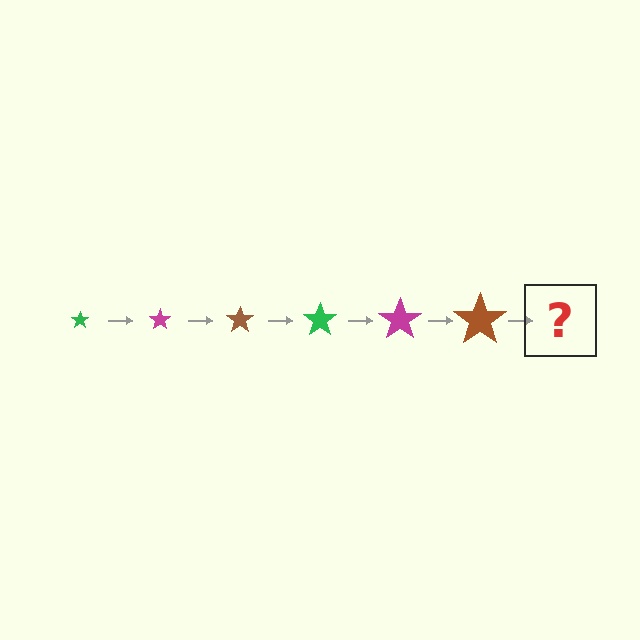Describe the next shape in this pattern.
It should be a green star, larger than the previous one.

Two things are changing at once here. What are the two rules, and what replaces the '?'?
The two rules are that the star grows larger each step and the color cycles through green, magenta, and brown. The '?' should be a green star, larger than the previous one.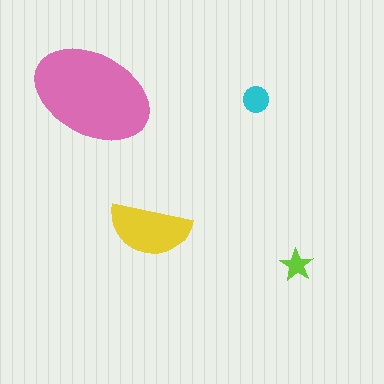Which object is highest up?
The pink ellipse is topmost.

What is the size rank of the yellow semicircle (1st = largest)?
2nd.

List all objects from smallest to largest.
The lime star, the cyan circle, the yellow semicircle, the pink ellipse.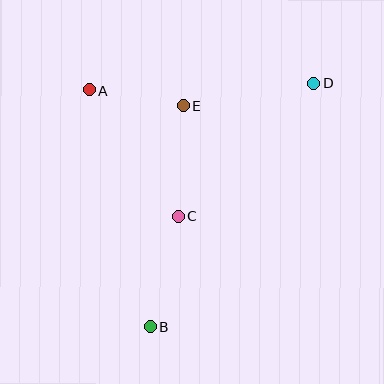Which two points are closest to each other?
Points A and E are closest to each other.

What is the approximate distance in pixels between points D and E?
The distance between D and E is approximately 132 pixels.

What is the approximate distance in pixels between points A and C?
The distance between A and C is approximately 154 pixels.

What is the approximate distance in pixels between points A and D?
The distance between A and D is approximately 225 pixels.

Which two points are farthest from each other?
Points B and D are farthest from each other.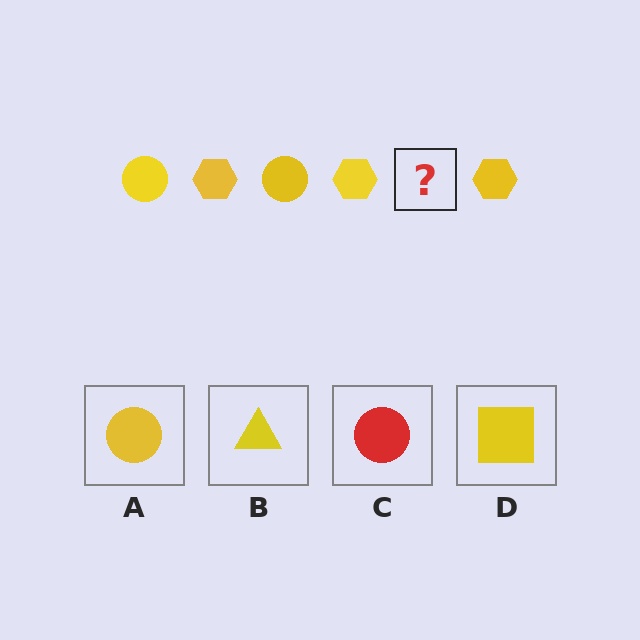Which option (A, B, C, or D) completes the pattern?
A.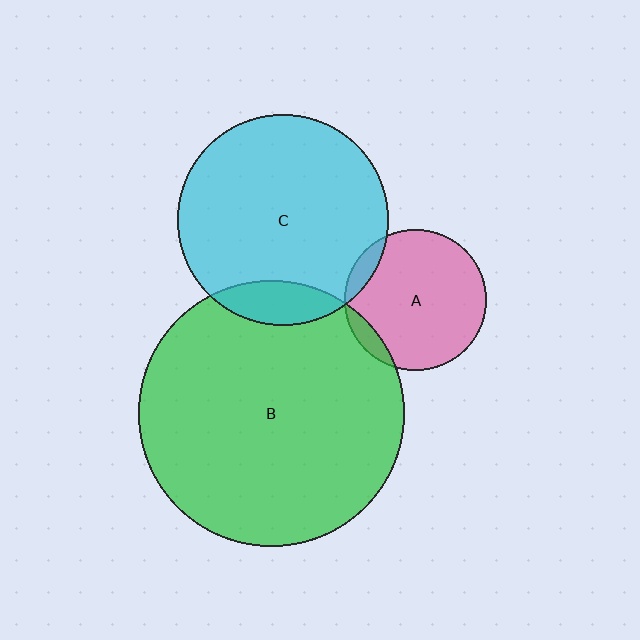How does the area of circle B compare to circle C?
Approximately 1.6 times.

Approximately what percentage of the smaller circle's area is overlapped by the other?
Approximately 5%.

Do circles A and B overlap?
Yes.